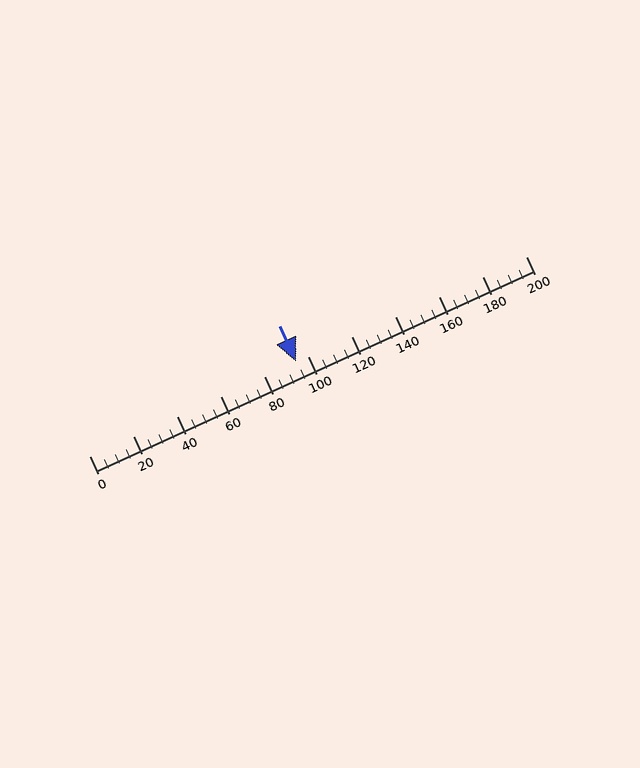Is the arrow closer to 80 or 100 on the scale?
The arrow is closer to 100.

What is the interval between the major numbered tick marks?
The major tick marks are spaced 20 units apart.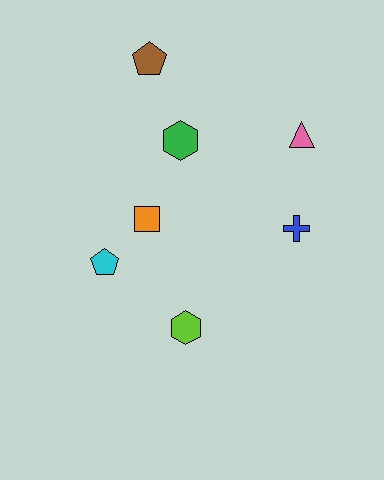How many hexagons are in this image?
There are 2 hexagons.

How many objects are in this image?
There are 7 objects.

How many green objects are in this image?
There is 1 green object.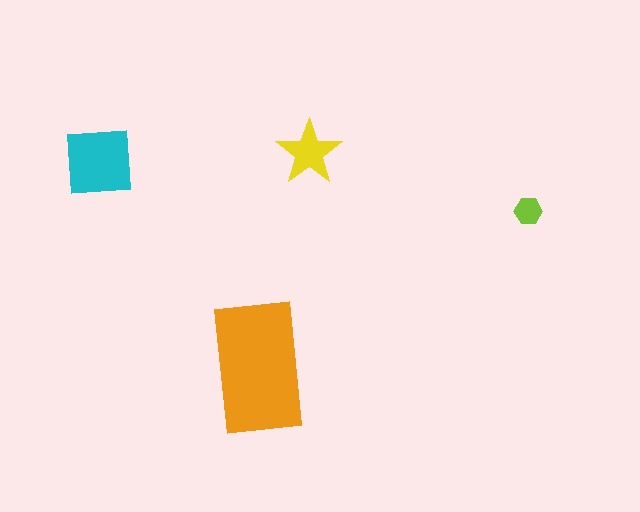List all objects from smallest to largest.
The lime hexagon, the yellow star, the cyan square, the orange rectangle.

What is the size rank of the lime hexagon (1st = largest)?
4th.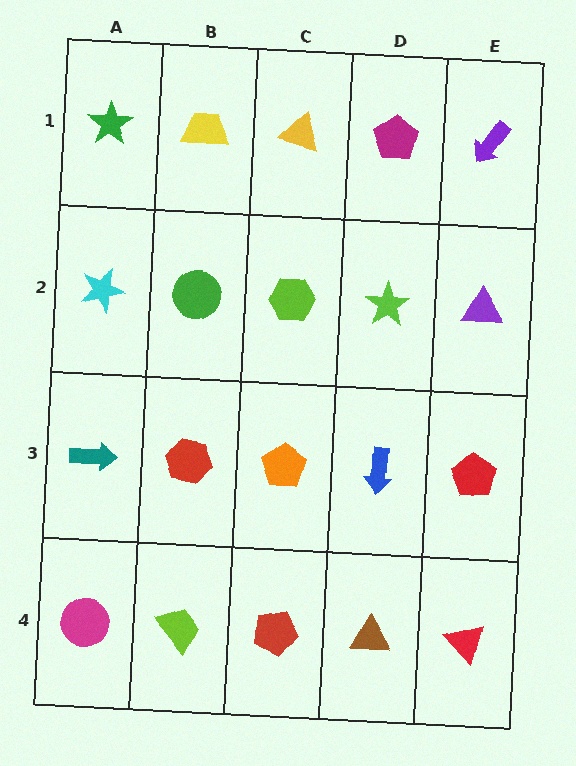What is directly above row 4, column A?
A teal arrow.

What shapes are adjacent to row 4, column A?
A teal arrow (row 3, column A), a lime trapezoid (row 4, column B).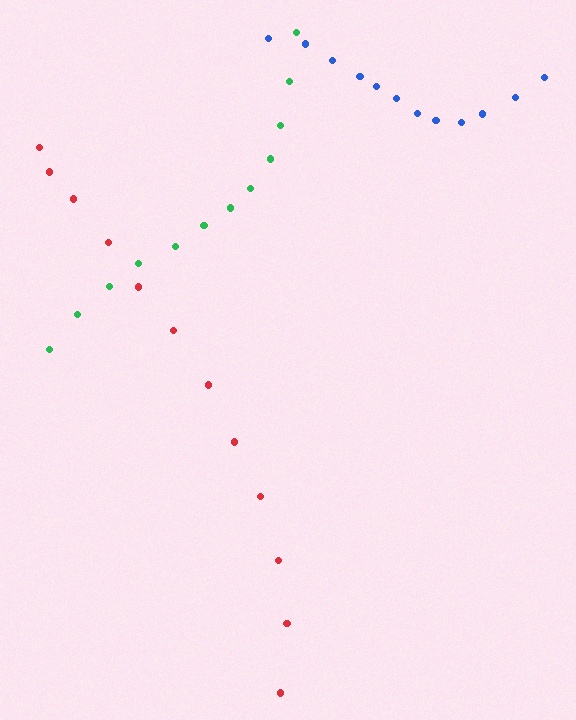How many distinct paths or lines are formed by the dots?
There are 3 distinct paths.